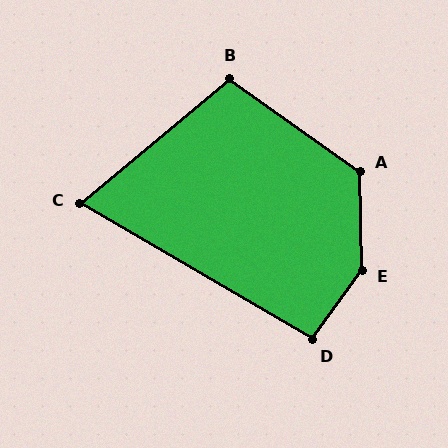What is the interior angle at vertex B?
Approximately 105 degrees (obtuse).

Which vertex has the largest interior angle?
E, at approximately 143 degrees.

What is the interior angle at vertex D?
Approximately 95 degrees (obtuse).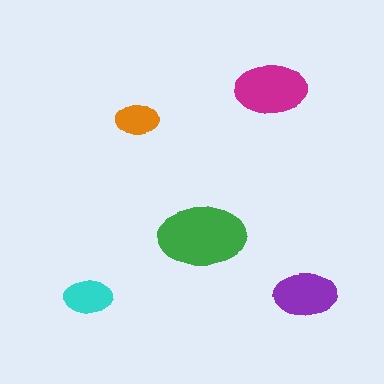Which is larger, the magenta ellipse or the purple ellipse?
The magenta one.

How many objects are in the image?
There are 5 objects in the image.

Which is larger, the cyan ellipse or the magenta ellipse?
The magenta one.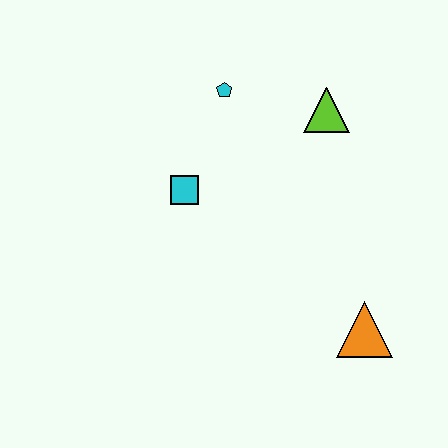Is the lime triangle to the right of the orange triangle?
No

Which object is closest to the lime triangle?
The cyan pentagon is closest to the lime triangle.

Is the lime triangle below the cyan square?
No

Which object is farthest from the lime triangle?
The orange triangle is farthest from the lime triangle.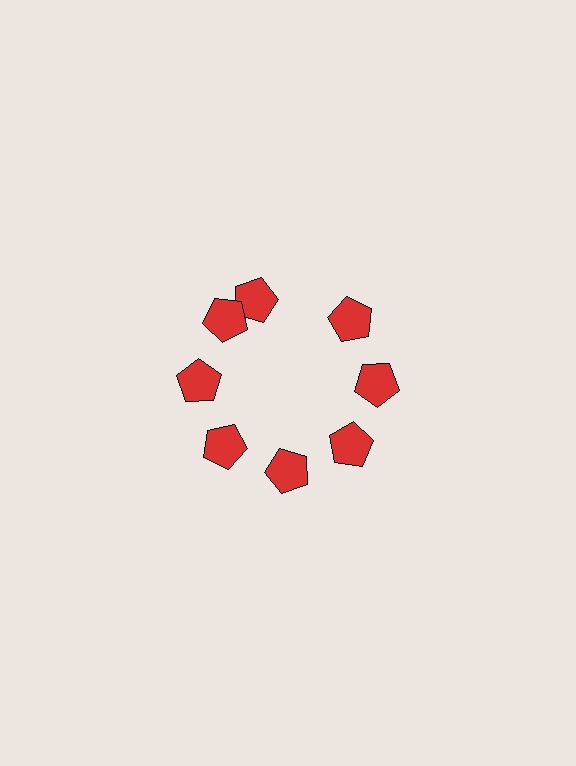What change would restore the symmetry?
The symmetry would be restored by rotating it back into even spacing with its neighbors so that all 8 pentagons sit at equal angles and equal distance from the center.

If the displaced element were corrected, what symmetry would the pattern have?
It would have 8-fold rotational symmetry — the pattern would map onto itself every 45 degrees.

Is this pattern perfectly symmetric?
No. The 8 red pentagons are arranged in a ring, but one element near the 12 o'clock position is rotated out of alignment along the ring, breaking the 8-fold rotational symmetry.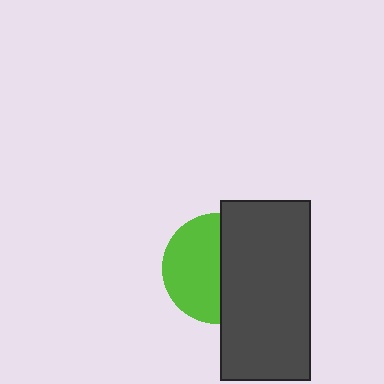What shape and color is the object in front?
The object in front is a dark gray rectangle.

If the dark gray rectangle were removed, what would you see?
You would see the complete lime circle.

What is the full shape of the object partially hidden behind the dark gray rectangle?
The partially hidden object is a lime circle.